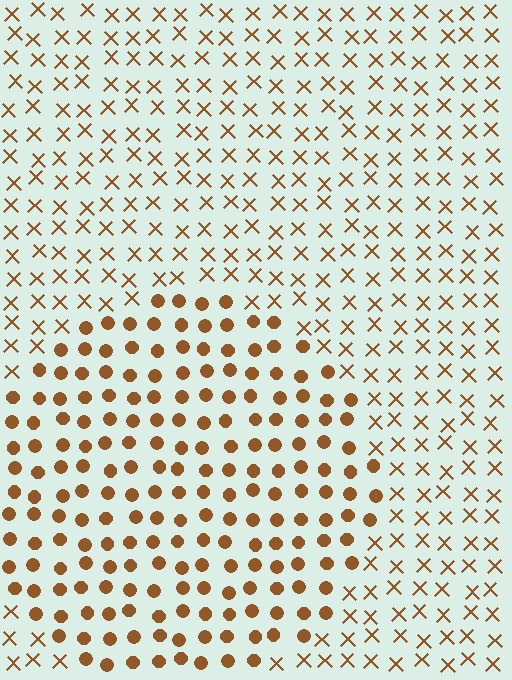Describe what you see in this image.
The image is filled with small brown elements arranged in a uniform grid. A circle-shaped region contains circles, while the surrounding area contains X marks. The boundary is defined purely by the change in element shape.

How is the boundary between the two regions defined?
The boundary is defined by a change in element shape: circles inside vs. X marks outside. All elements share the same color and spacing.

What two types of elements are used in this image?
The image uses circles inside the circle region and X marks outside it.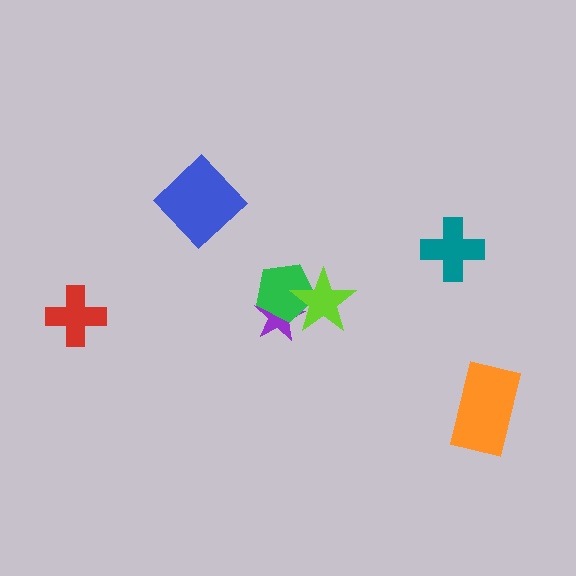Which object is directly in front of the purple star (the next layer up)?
The green pentagon is directly in front of the purple star.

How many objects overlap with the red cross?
0 objects overlap with the red cross.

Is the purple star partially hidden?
Yes, it is partially covered by another shape.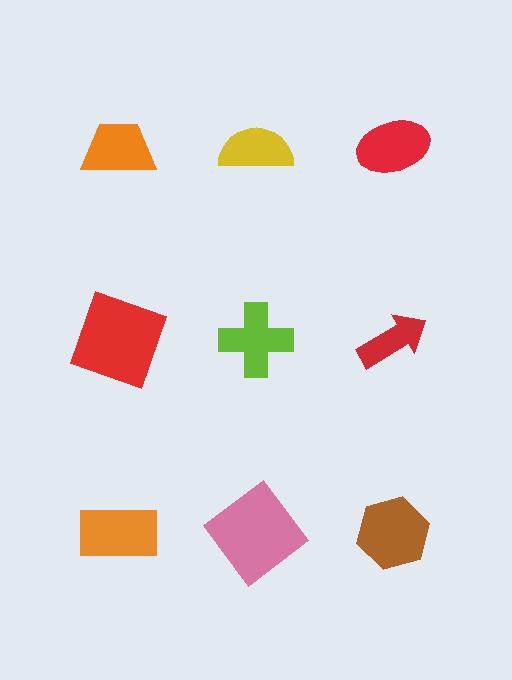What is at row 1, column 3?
A red ellipse.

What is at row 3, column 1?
An orange rectangle.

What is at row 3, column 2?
A pink diamond.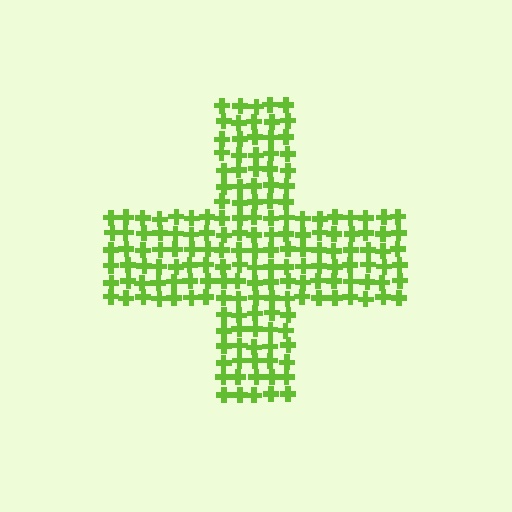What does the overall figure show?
The overall figure shows a cross.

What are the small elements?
The small elements are crosses.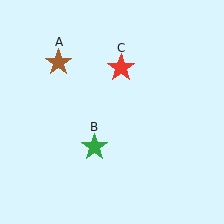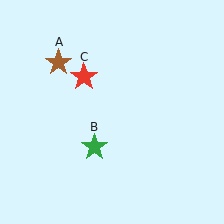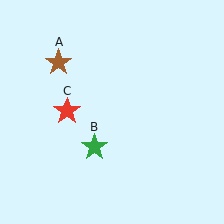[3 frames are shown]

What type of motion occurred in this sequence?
The red star (object C) rotated counterclockwise around the center of the scene.